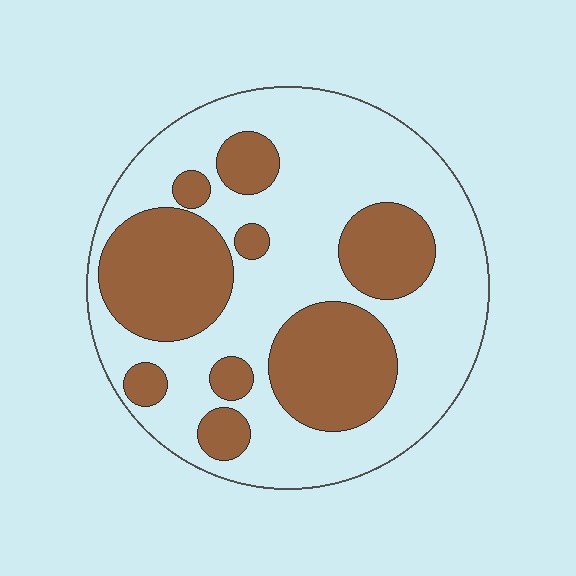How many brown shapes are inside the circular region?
9.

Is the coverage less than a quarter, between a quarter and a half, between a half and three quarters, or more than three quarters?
Between a quarter and a half.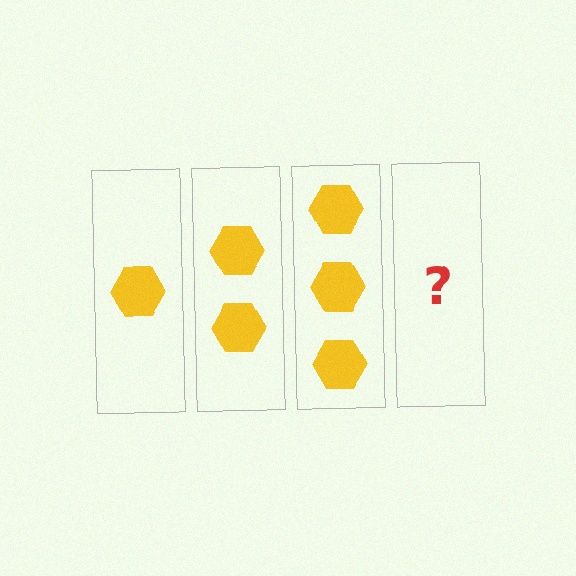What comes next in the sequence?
The next element should be 4 hexagons.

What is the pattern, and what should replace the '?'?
The pattern is that each step adds one more hexagon. The '?' should be 4 hexagons.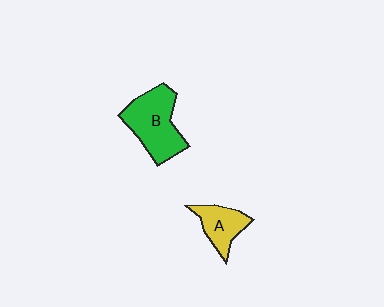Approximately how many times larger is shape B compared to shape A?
Approximately 1.8 times.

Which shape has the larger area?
Shape B (green).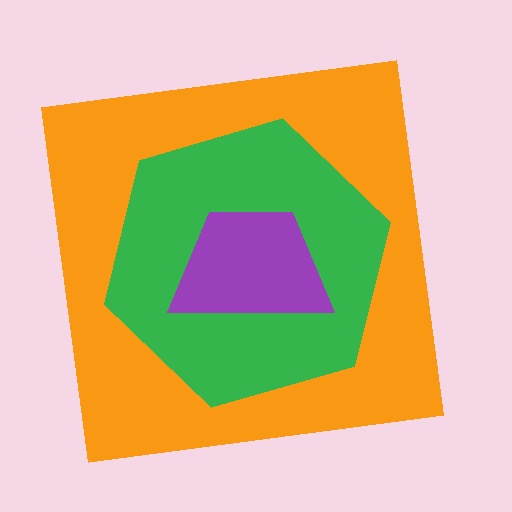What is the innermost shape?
The purple trapezoid.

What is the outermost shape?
The orange square.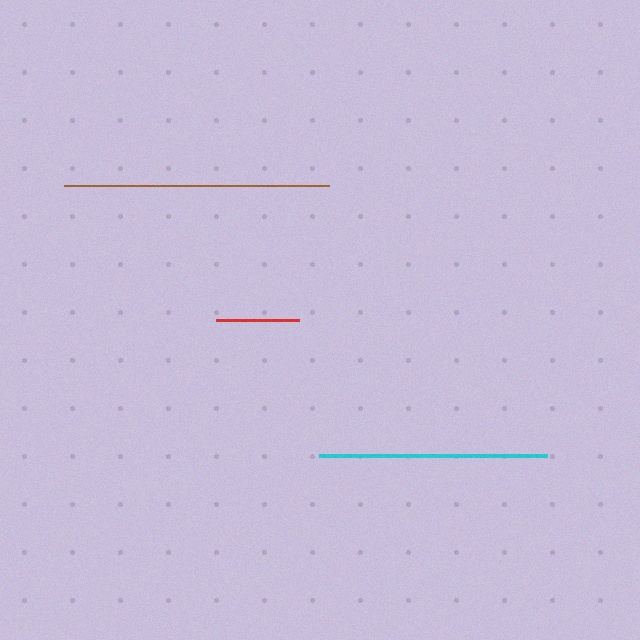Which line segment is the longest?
The brown line is the longest at approximately 265 pixels.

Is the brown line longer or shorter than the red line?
The brown line is longer than the red line.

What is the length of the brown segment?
The brown segment is approximately 265 pixels long.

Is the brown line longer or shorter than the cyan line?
The brown line is longer than the cyan line.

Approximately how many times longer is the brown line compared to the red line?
The brown line is approximately 3.2 times the length of the red line.